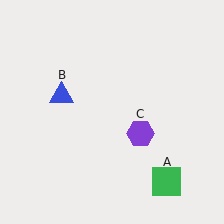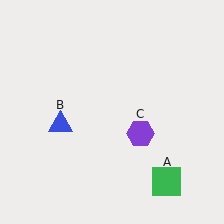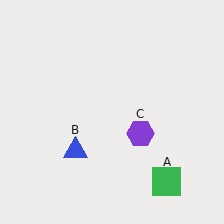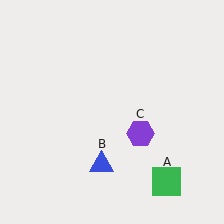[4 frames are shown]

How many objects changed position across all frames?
1 object changed position: blue triangle (object B).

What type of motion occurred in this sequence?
The blue triangle (object B) rotated counterclockwise around the center of the scene.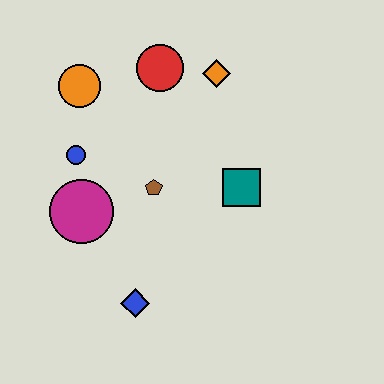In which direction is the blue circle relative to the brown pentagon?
The blue circle is to the left of the brown pentagon.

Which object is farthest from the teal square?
The orange circle is farthest from the teal square.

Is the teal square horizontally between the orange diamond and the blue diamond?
No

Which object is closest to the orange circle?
The blue circle is closest to the orange circle.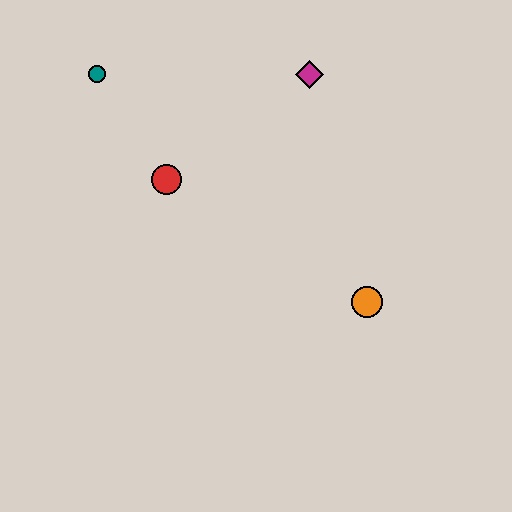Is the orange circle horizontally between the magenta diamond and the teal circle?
No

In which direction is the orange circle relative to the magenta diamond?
The orange circle is below the magenta diamond.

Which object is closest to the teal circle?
The red circle is closest to the teal circle.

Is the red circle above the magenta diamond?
No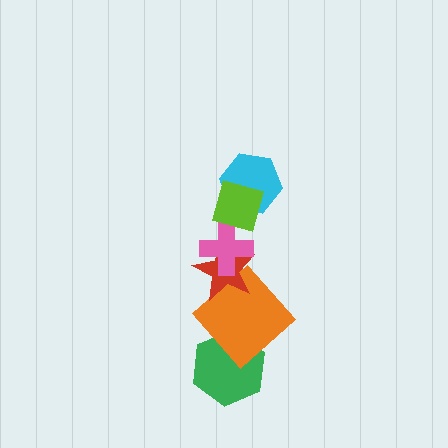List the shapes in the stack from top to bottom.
From top to bottom: the lime square, the cyan hexagon, the pink cross, the red star, the orange diamond, the green hexagon.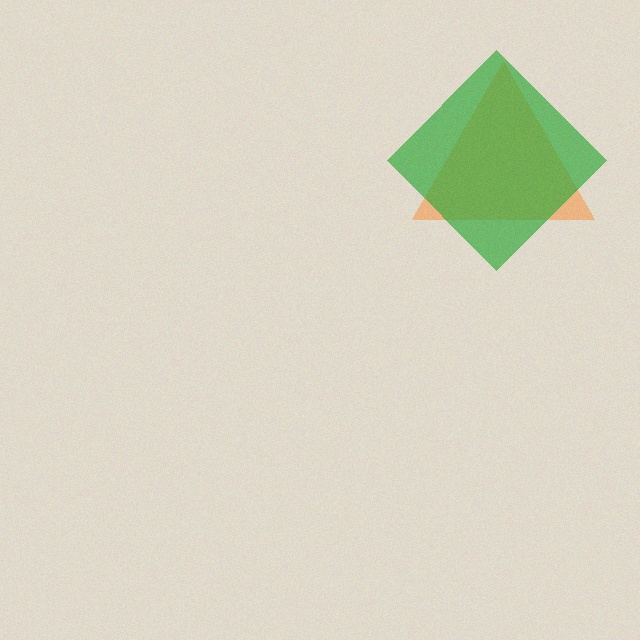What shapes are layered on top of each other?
The layered shapes are: an orange triangle, a green diamond.